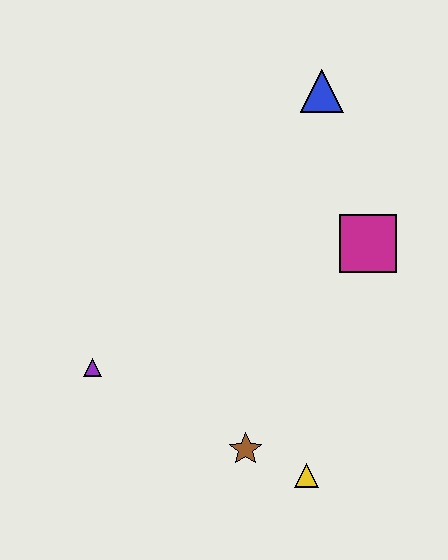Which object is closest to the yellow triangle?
The brown star is closest to the yellow triangle.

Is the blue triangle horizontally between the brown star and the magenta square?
Yes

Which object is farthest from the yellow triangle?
The blue triangle is farthest from the yellow triangle.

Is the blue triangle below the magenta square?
No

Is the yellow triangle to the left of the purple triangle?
No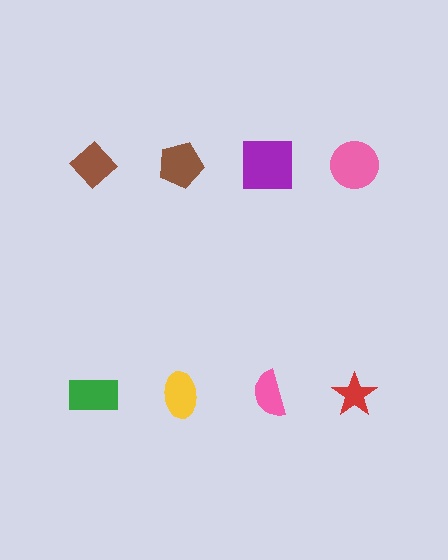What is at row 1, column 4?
A pink circle.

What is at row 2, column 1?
A green rectangle.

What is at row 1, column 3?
A purple square.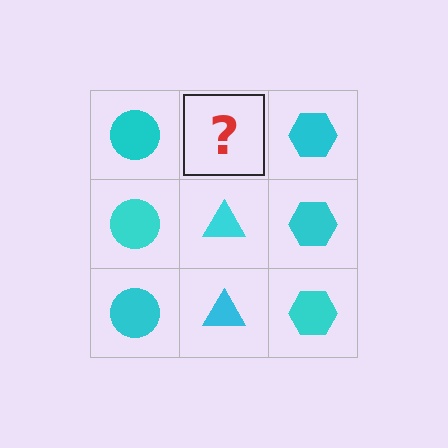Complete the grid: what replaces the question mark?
The question mark should be replaced with a cyan triangle.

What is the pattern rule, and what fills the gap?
The rule is that each column has a consistent shape. The gap should be filled with a cyan triangle.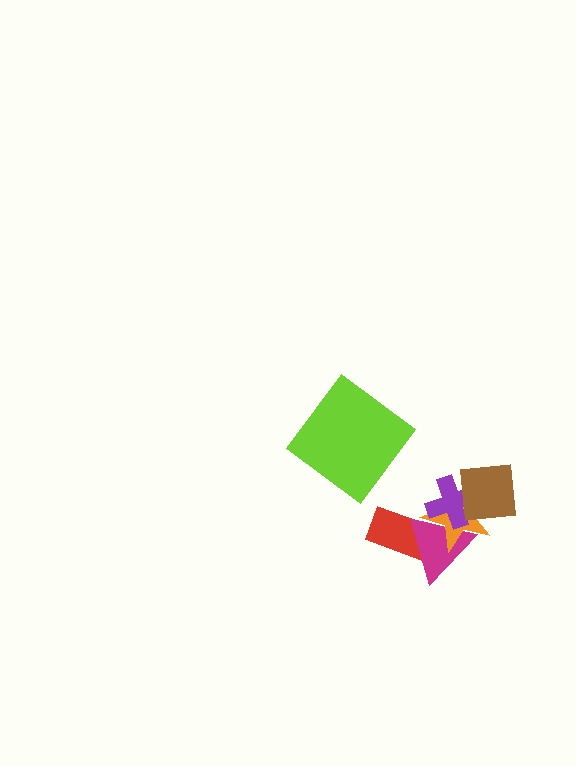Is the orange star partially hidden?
Yes, it is partially covered by another shape.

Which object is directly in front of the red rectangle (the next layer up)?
The magenta triangle is directly in front of the red rectangle.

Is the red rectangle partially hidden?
Yes, it is partially covered by another shape.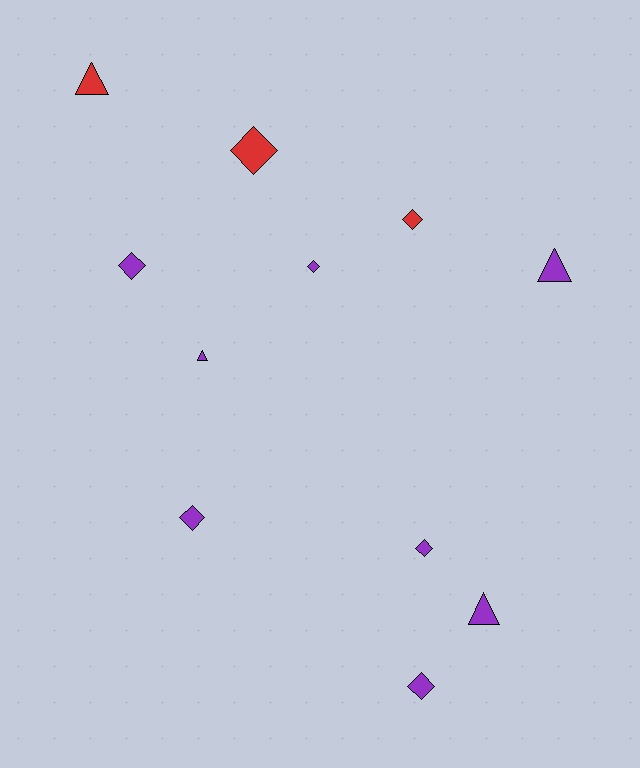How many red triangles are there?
There is 1 red triangle.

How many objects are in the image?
There are 11 objects.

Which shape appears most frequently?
Diamond, with 7 objects.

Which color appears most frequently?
Purple, with 8 objects.